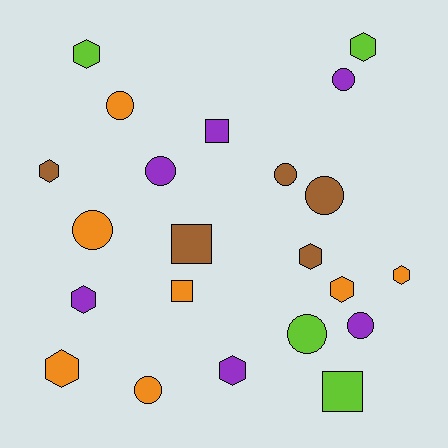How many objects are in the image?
There are 22 objects.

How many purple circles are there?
There are 3 purple circles.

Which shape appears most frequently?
Hexagon, with 9 objects.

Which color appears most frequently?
Orange, with 7 objects.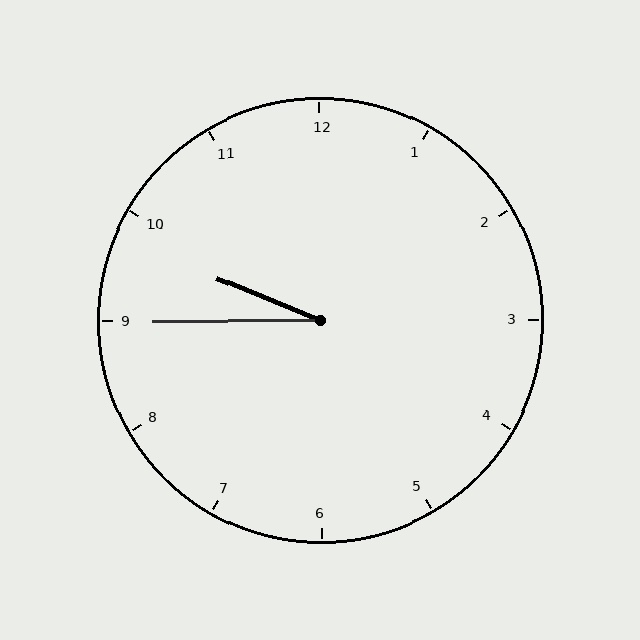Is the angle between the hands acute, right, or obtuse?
It is acute.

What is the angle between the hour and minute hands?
Approximately 22 degrees.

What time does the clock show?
9:45.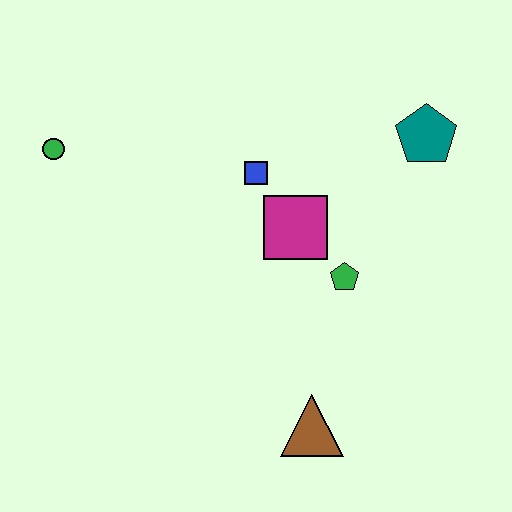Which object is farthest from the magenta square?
The green circle is farthest from the magenta square.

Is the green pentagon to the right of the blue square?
Yes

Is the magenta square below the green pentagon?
No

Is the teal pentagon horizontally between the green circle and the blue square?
No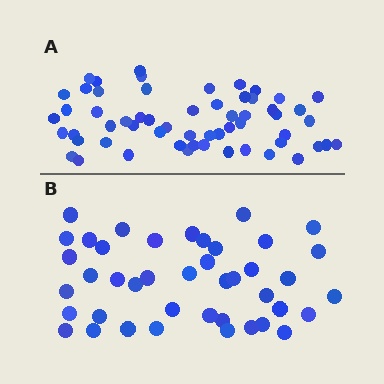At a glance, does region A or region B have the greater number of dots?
Region A (the top region) has more dots.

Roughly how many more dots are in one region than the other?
Region A has approximately 15 more dots than region B.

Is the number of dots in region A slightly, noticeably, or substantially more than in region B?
Region A has noticeably more, but not dramatically so. The ratio is roughly 1.4 to 1.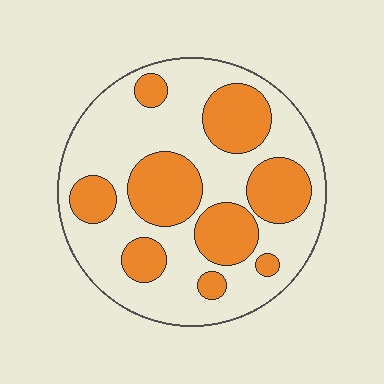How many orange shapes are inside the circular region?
9.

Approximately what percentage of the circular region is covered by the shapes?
Approximately 35%.